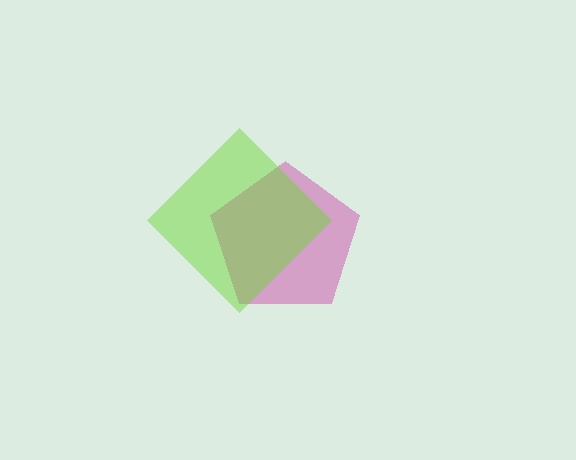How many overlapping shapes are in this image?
There are 2 overlapping shapes in the image.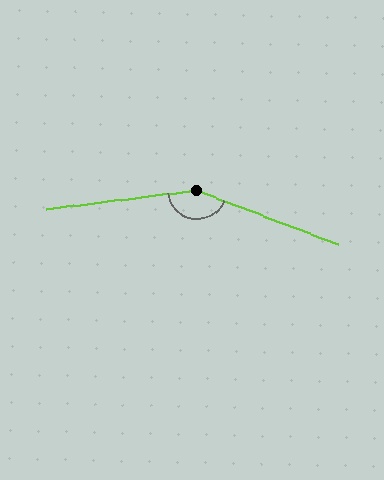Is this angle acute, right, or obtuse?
It is obtuse.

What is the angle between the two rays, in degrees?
Approximately 152 degrees.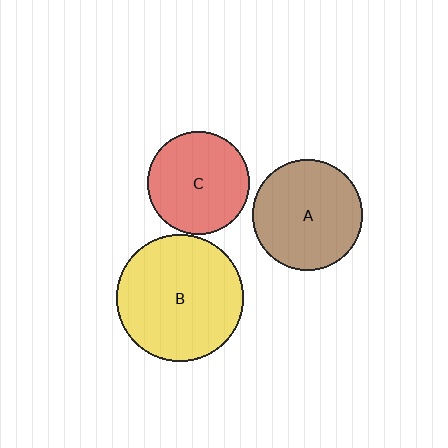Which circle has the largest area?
Circle B (yellow).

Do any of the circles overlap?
No, none of the circles overlap.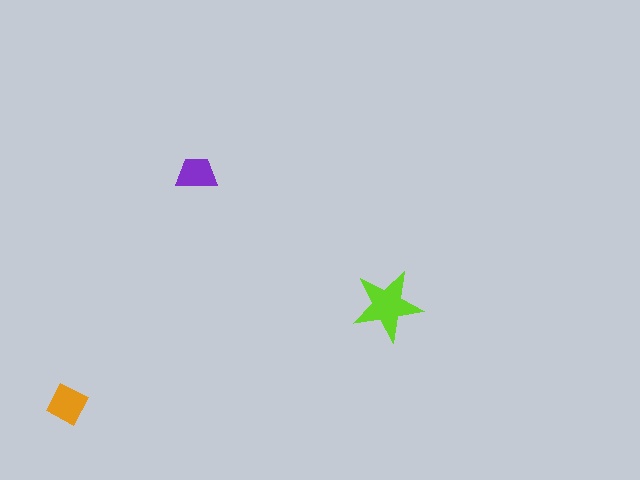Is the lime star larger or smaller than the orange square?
Larger.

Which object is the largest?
The lime star.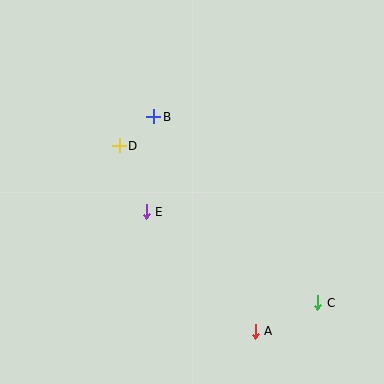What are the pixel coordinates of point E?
Point E is at (146, 212).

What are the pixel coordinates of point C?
Point C is at (318, 303).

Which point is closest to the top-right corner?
Point B is closest to the top-right corner.